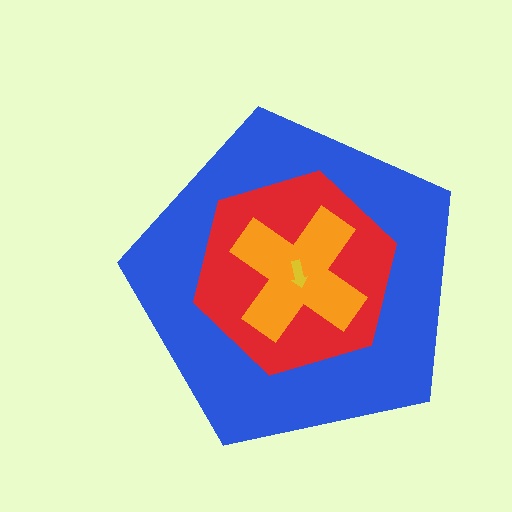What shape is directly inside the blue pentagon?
The red hexagon.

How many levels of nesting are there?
4.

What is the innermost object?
The yellow arrow.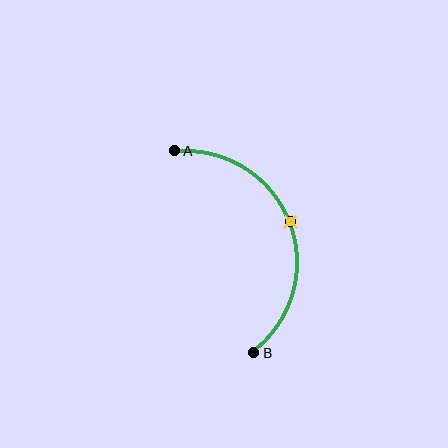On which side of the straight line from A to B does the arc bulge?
The arc bulges to the right of the straight line connecting A and B.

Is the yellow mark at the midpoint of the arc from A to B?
Yes. The yellow mark lies on the arc at equal arc-length from both A and B — it is the arc midpoint.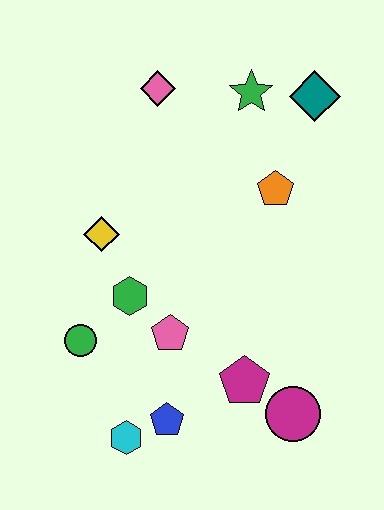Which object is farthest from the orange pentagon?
The cyan hexagon is farthest from the orange pentagon.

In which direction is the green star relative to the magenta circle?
The green star is above the magenta circle.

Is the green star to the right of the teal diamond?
No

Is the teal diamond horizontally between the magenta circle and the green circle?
No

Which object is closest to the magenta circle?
The magenta pentagon is closest to the magenta circle.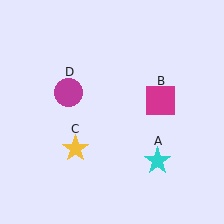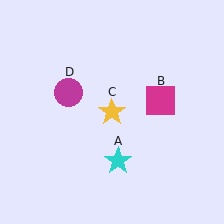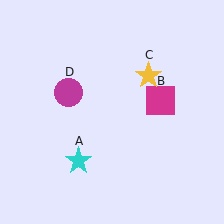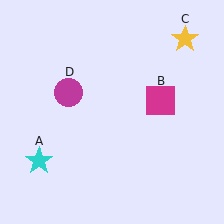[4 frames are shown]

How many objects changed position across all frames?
2 objects changed position: cyan star (object A), yellow star (object C).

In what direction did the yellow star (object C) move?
The yellow star (object C) moved up and to the right.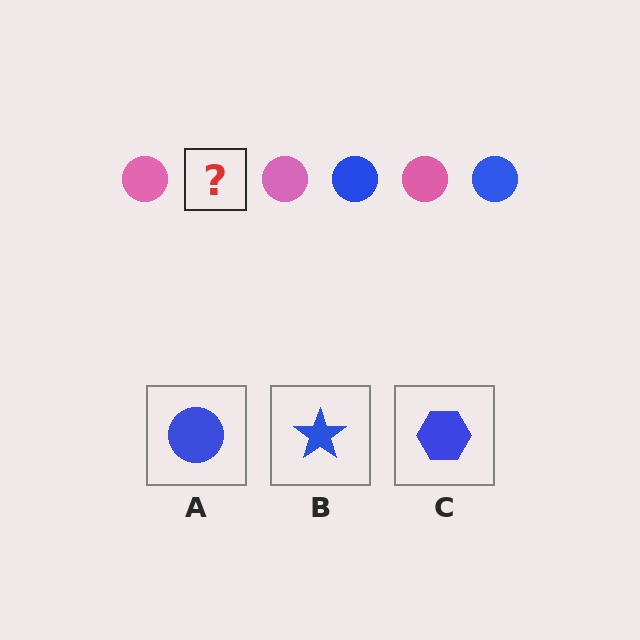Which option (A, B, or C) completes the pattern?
A.